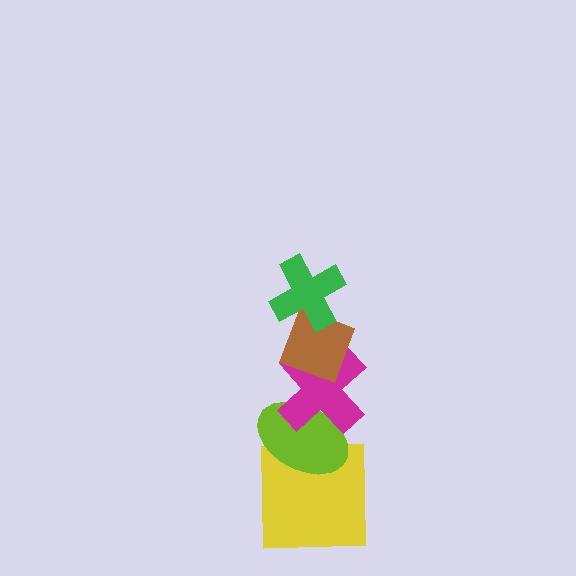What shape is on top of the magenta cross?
The brown diamond is on top of the magenta cross.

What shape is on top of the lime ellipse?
The magenta cross is on top of the lime ellipse.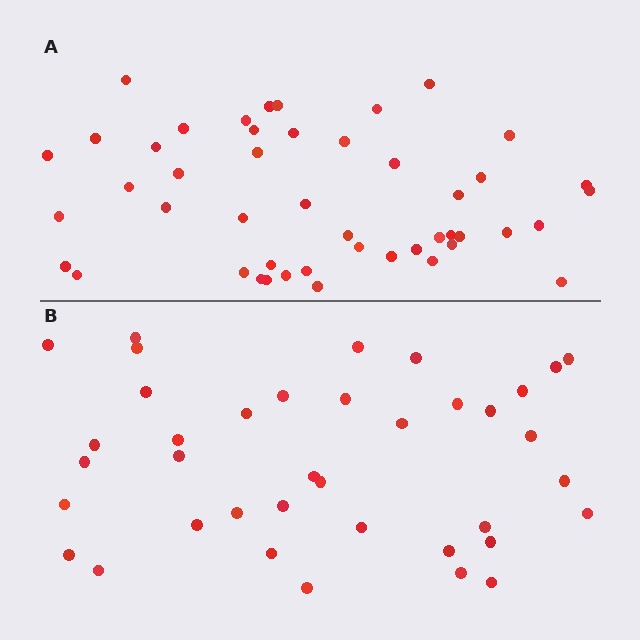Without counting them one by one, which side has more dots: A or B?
Region A (the top region) has more dots.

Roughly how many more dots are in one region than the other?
Region A has roughly 8 or so more dots than region B.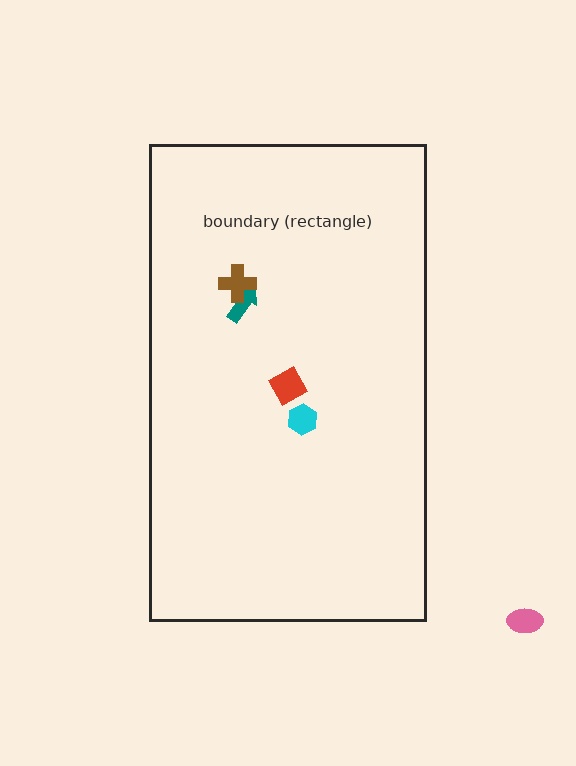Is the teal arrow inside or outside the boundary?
Inside.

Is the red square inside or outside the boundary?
Inside.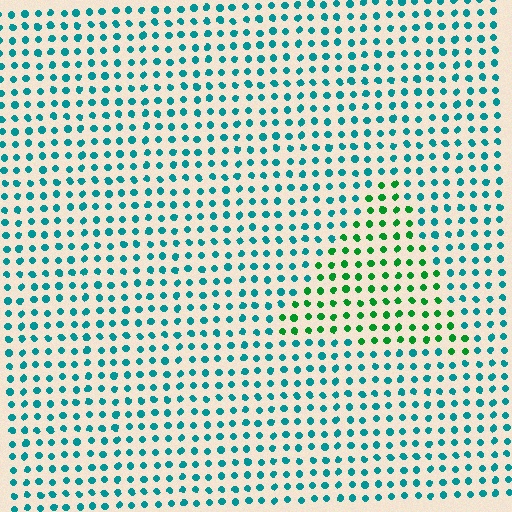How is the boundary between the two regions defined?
The boundary is defined purely by a slight shift in hue (about 46 degrees). Spacing, size, and orientation are identical on both sides.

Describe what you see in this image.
The image is filled with small teal elements in a uniform arrangement. A triangle-shaped region is visible where the elements are tinted to a slightly different hue, forming a subtle color boundary.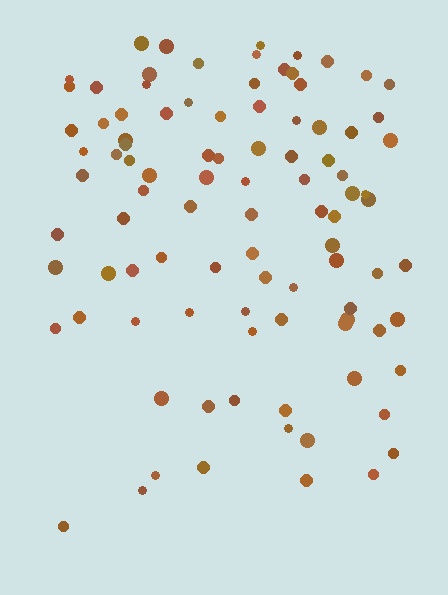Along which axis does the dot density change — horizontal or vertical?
Vertical.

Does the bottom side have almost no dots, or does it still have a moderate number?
Still a moderate number, just noticeably fewer than the top.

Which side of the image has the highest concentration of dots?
The top.